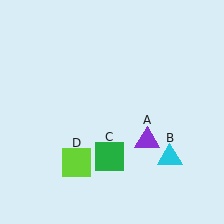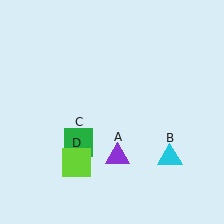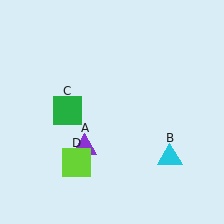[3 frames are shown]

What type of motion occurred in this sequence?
The purple triangle (object A), green square (object C) rotated clockwise around the center of the scene.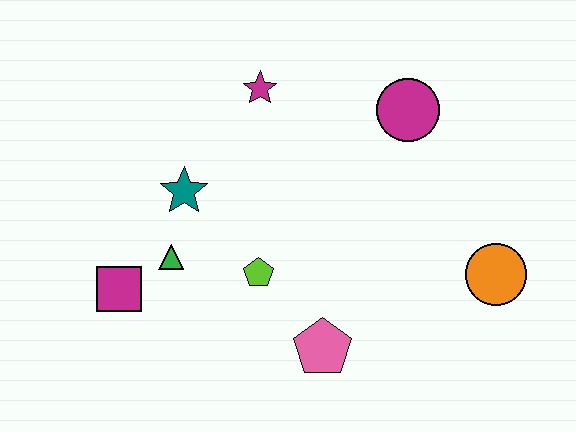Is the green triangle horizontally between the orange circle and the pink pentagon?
No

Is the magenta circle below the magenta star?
Yes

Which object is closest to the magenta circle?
The magenta star is closest to the magenta circle.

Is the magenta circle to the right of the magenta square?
Yes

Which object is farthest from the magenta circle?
The magenta square is farthest from the magenta circle.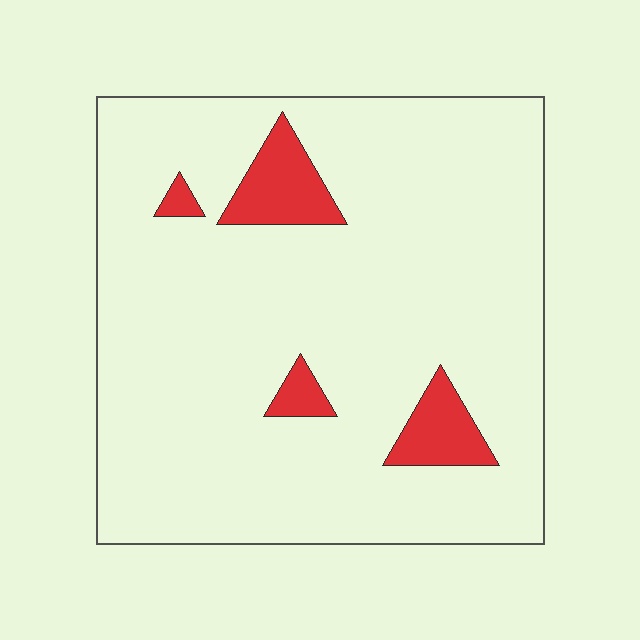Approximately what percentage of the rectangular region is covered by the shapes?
Approximately 10%.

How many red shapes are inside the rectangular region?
4.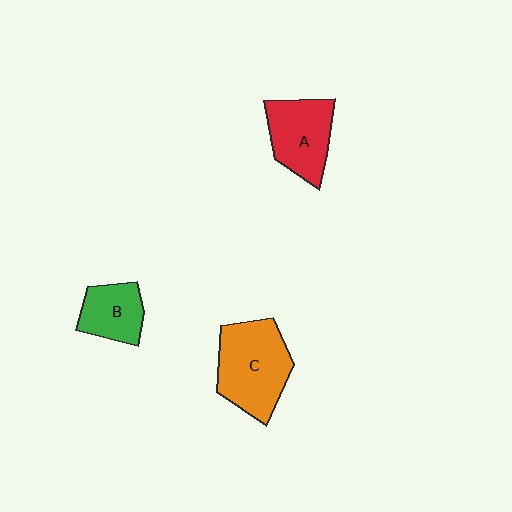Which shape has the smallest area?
Shape B (green).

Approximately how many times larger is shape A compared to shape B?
Approximately 1.4 times.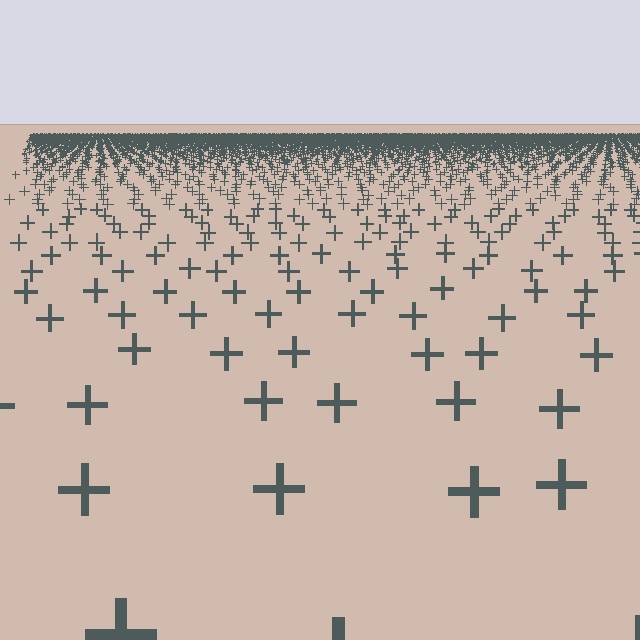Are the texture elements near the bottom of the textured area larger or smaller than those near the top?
Larger. Near the bottom, elements are closer to the viewer and appear at a bigger on-screen size.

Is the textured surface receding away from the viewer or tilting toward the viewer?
The surface is receding away from the viewer. Texture elements get smaller and denser toward the top.